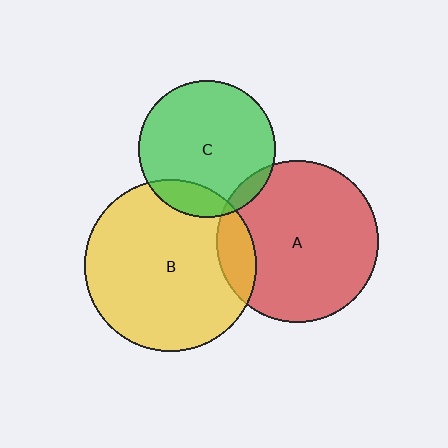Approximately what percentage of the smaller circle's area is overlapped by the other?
Approximately 5%.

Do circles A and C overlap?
Yes.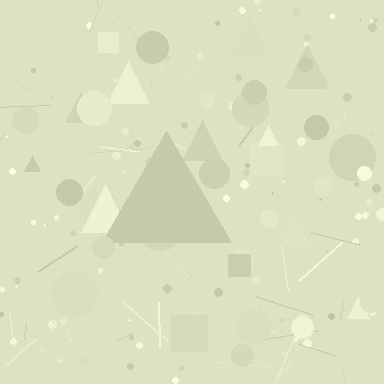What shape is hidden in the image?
A triangle is hidden in the image.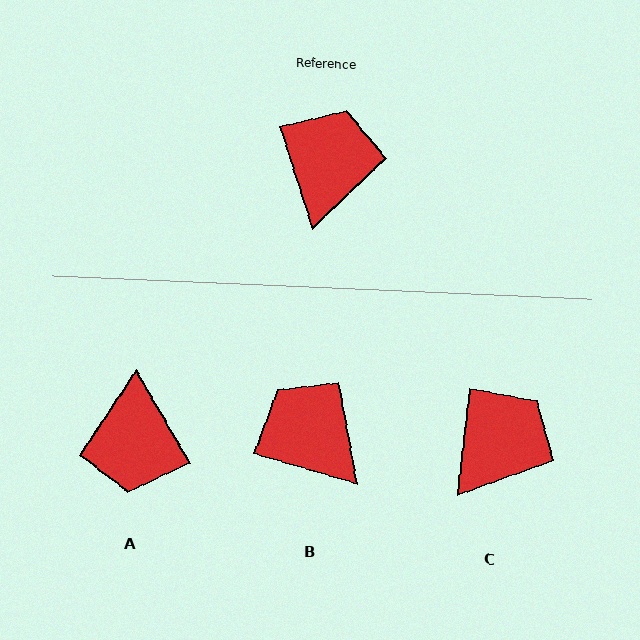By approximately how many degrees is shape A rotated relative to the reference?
Approximately 167 degrees clockwise.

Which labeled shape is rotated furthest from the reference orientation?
A, about 167 degrees away.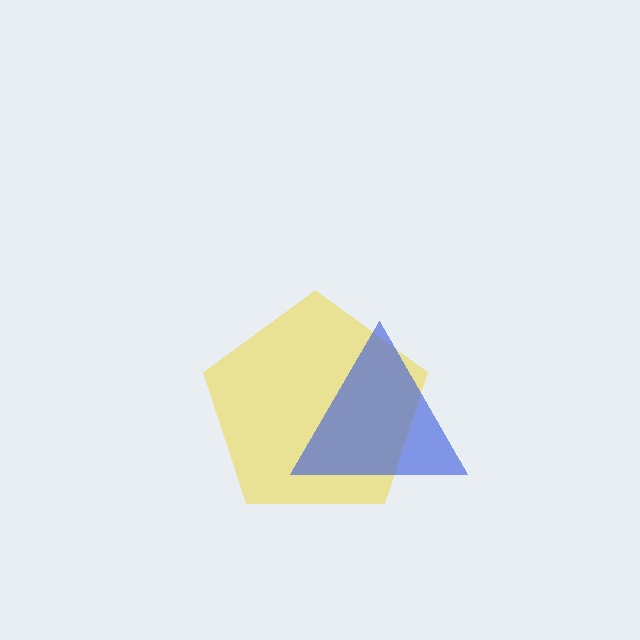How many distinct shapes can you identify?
There are 2 distinct shapes: a yellow pentagon, a blue triangle.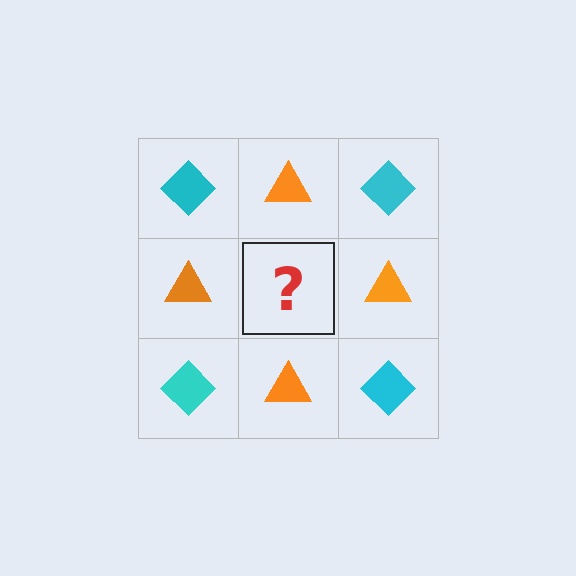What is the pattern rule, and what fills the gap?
The rule is that it alternates cyan diamond and orange triangle in a checkerboard pattern. The gap should be filled with a cyan diamond.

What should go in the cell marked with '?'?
The missing cell should contain a cyan diamond.